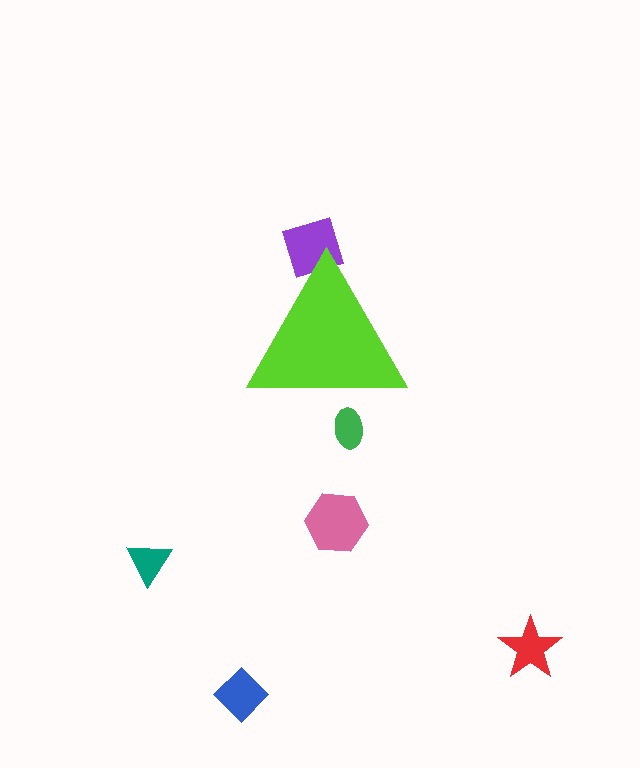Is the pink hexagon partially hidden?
No, the pink hexagon is fully visible.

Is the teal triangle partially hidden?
No, the teal triangle is fully visible.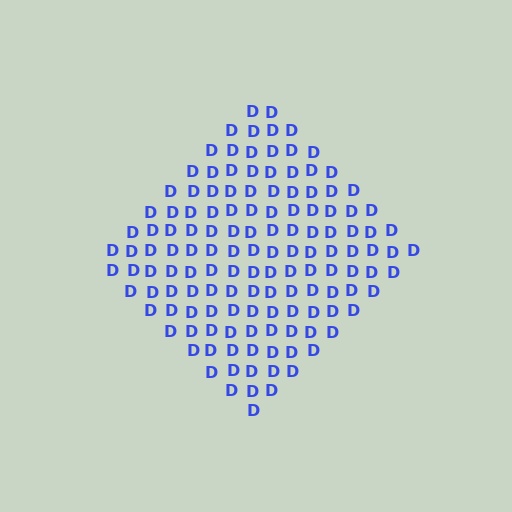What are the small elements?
The small elements are letter D's.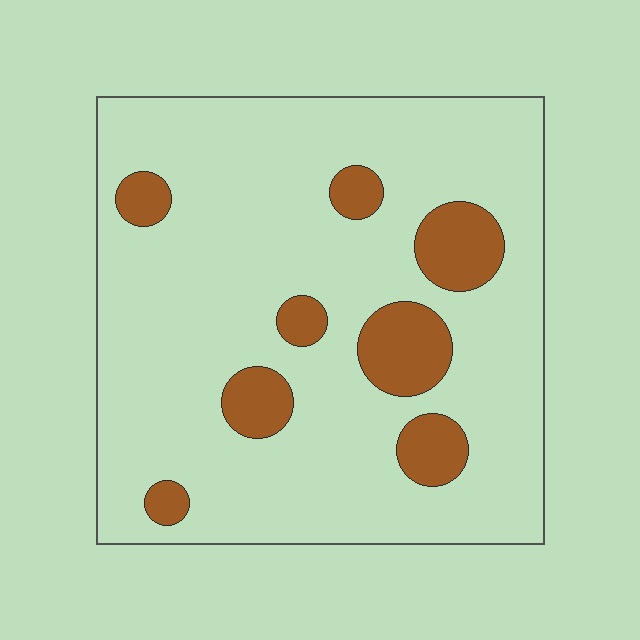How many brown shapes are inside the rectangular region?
8.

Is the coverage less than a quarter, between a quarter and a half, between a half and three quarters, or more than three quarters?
Less than a quarter.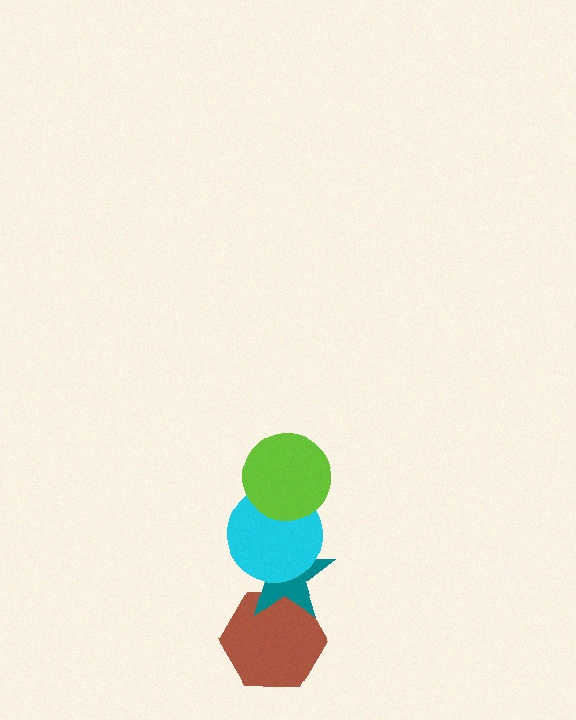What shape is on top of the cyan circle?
The lime circle is on top of the cyan circle.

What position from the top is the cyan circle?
The cyan circle is 2nd from the top.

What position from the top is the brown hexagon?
The brown hexagon is 4th from the top.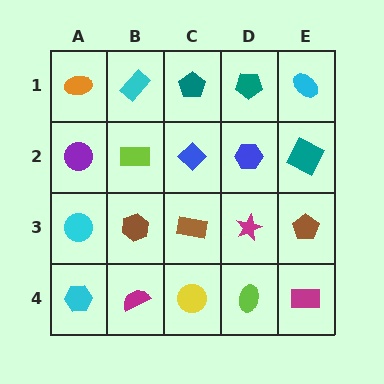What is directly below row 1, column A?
A purple circle.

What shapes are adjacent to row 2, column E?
A cyan ellipse (row 1, column E), a brown pentagon (row 3, column E), a blue hexagon (row 2, column D).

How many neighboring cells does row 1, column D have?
3.